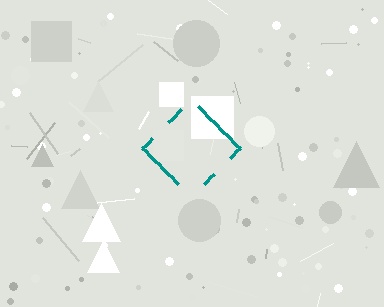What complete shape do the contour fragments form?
The contour fragments form a diamond.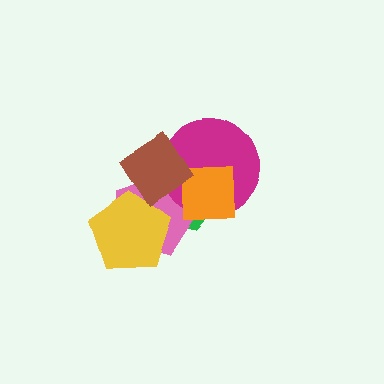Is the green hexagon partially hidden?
Yes, it is partially covered by another shape.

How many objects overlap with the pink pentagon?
5 objects overlap with the pink pentagon.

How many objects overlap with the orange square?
3 objects overlap with the orange square.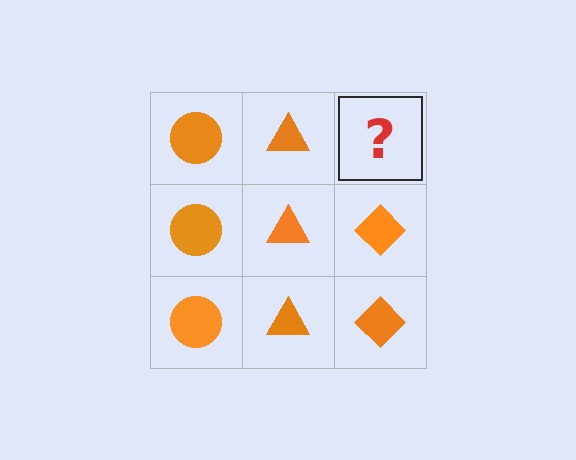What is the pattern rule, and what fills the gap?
The rule is that each column has a consistent shape. The gap should be filled with an orange diamond.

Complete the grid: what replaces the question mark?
The question mark should be replaced with an orange diamond.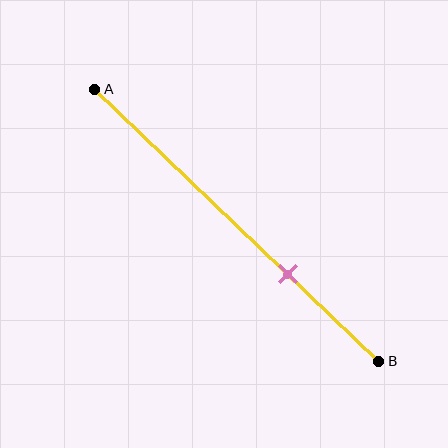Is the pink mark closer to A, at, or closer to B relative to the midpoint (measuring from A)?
The pink mark is closer to point B than the midpoint of segment AB.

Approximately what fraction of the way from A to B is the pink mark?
The pink mark is approximately 70% of the way from A to B.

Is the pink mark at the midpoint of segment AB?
No, the mark is at about 70% from A, not at the 50% midpoint.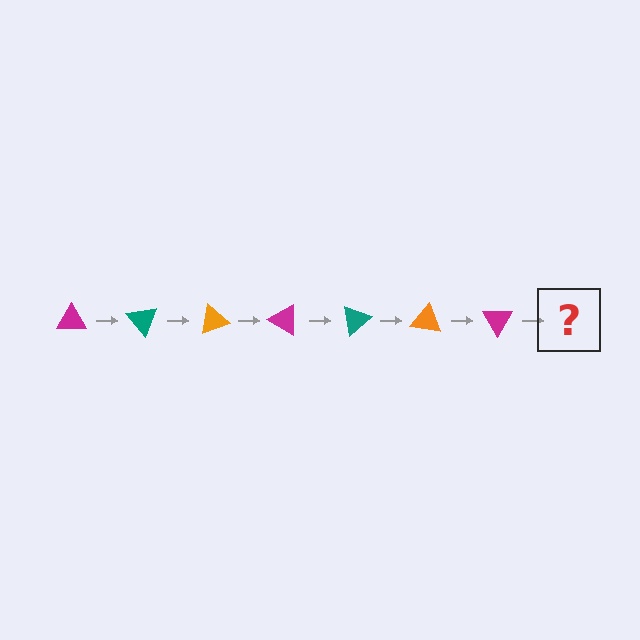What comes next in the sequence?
The next element should be a teal triangle, rotated 350 degrees from the start.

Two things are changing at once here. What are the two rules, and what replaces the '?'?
The two rules are that it rotates 50 degrees each step and the color cycles through magenta, teal, and orange. The '?' should be a teal triangle, rotated 350 degrees from the start.